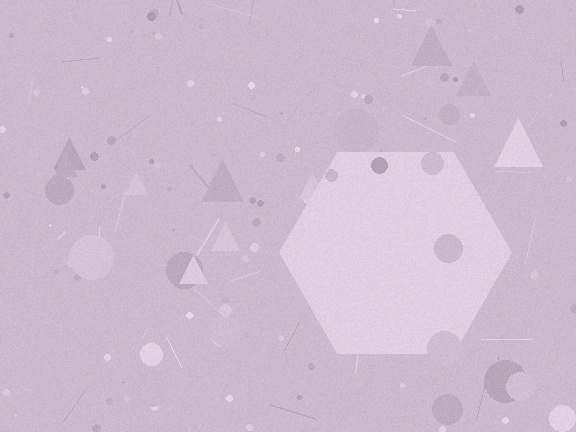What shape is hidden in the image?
A hexagon is hidden in the image.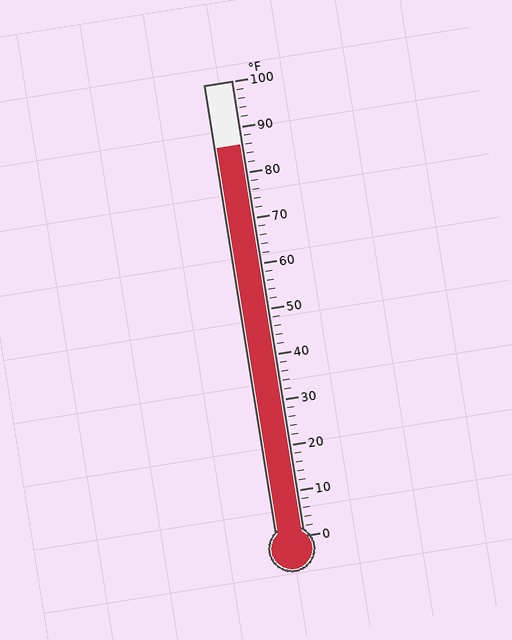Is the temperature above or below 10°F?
The temperature is above 10°F.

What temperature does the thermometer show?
The thermometer shows approximately 86°F.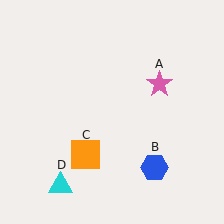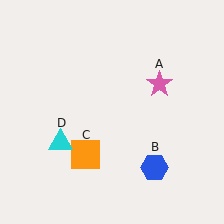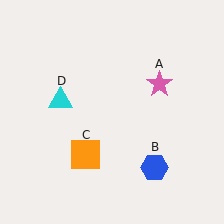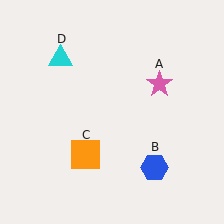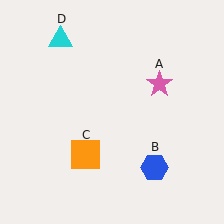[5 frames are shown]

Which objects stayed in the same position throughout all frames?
Pink star (object A) and blue hexagon (object B) and orange square (object C) remained stationary.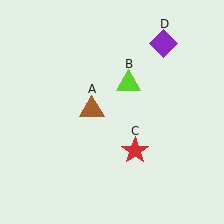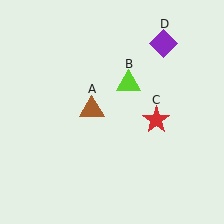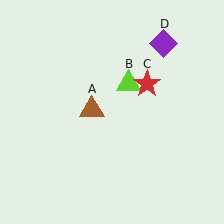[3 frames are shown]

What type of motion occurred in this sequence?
The red star (object C) rotated counterclockwise around the center of the scene.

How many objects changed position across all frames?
1 object changed position: red star (object C).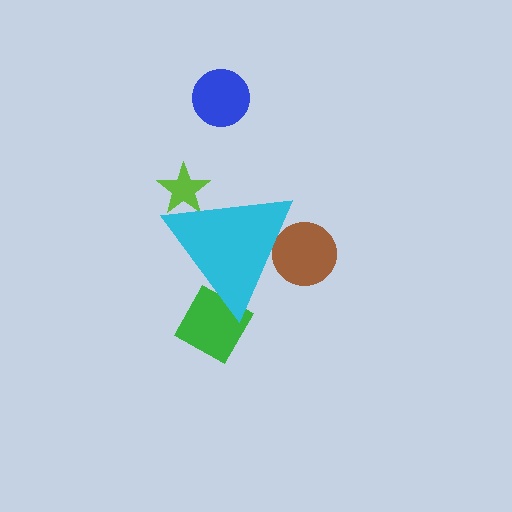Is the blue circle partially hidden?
No, the blue circle is fully visible.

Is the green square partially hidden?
Yes, the green square is partially hidden behind the cyan triangle.